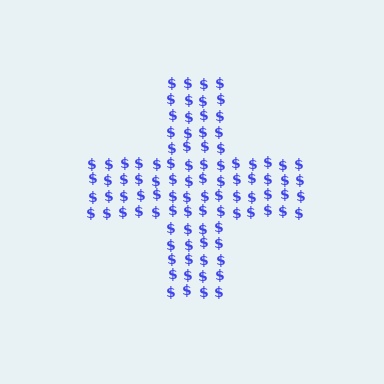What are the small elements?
The small elements are dollar signs.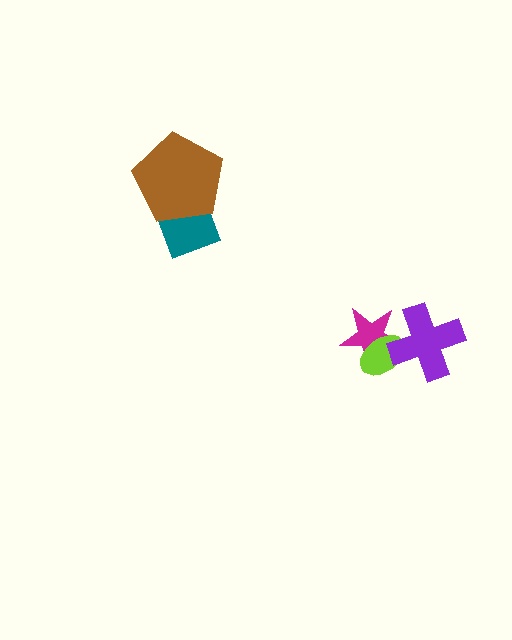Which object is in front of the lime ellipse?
The purple cross is in front of the lime ellipse.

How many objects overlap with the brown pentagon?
1 object overlaps with the brown pentagon.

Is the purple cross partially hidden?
No, no other shape covers it.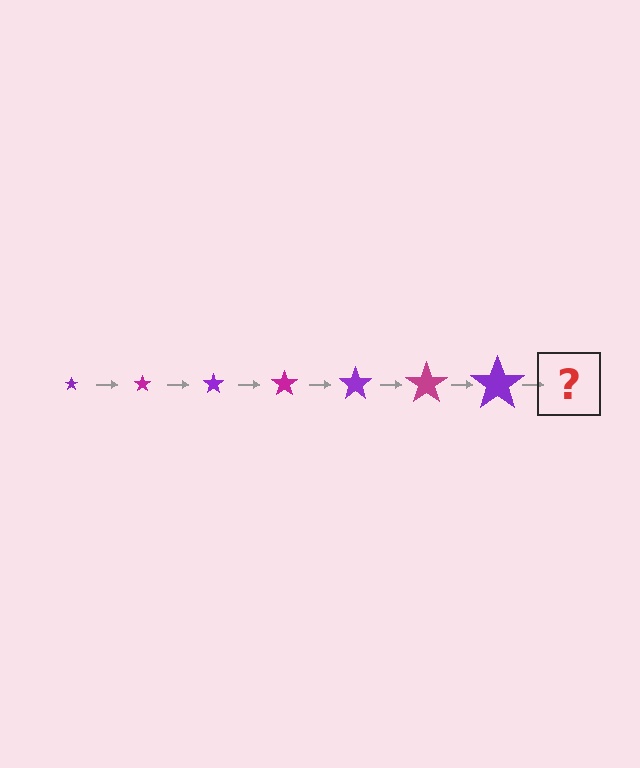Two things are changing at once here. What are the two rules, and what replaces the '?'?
The two rules are that the star grows larger each step and the color cycles through purple and magenta. The '?' should be a magenta star, larger than the previous one.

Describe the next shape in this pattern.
It should be a magenta star, larger than the previous one.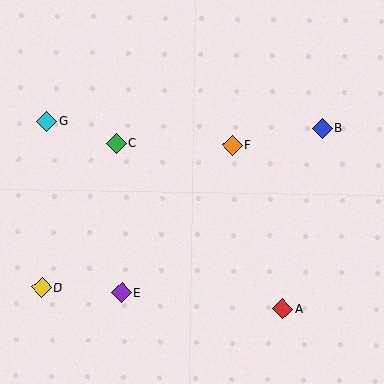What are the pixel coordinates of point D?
Point D is at (42, 287).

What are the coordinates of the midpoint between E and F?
The midpoint between E and F is at (177, 219).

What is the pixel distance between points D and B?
The distance between D and B is 322 pixels.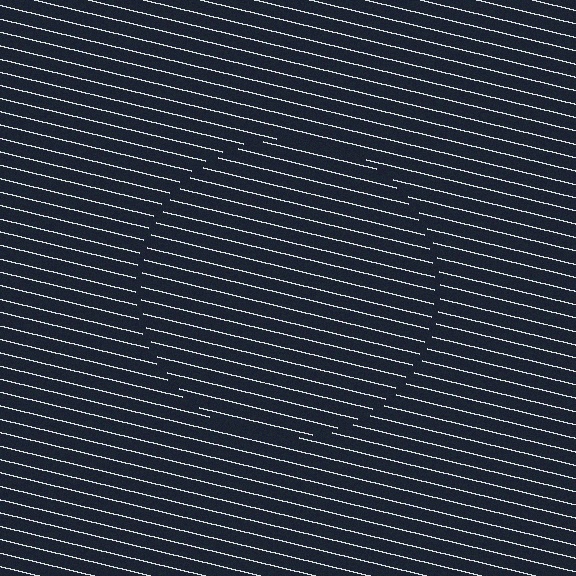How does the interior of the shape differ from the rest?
The interior of the shape contains the same grating, shifted by half a period — the contour is defined by the phase discontinuity where line-ends from the inner and outer gratings abut.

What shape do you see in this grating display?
An illusory circle. The interior of the shape contains the same grating, shifted by half a period — the contour is defined by the phase discontinuity where line-ends from the inner and outer gratings abut.